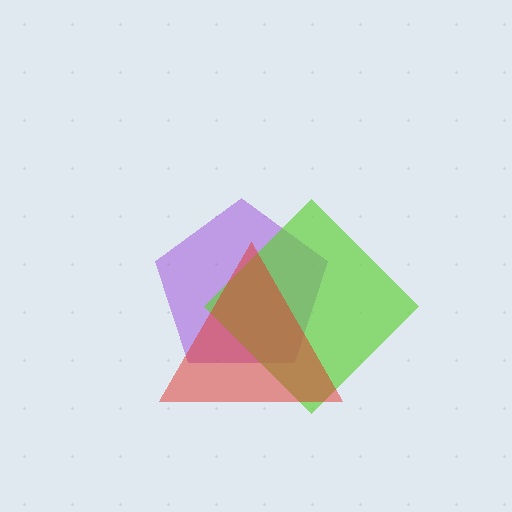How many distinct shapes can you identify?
There are 3 distinct shapes: a purple pentagon, a lime diamond, a red triangle.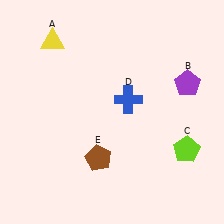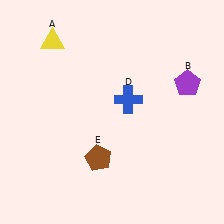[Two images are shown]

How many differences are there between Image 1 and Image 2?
There is 1 difference between the two images.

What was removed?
The lime pentagon (C) was removed in Image 2.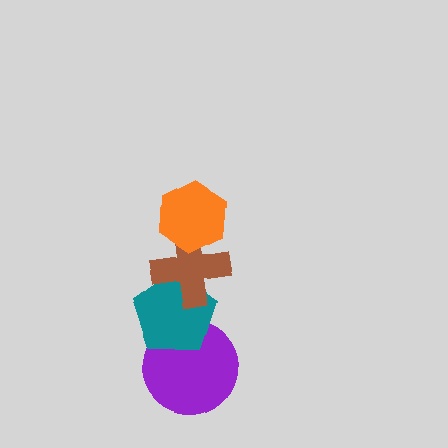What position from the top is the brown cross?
The brown cross is 2nd from the top.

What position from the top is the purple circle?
The purple circle is 4th from the top.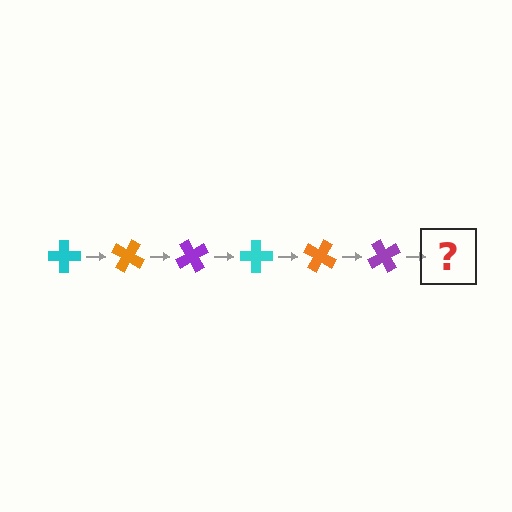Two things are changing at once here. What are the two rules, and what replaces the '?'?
The two rules are that it rotates 30 degrees each step and the color cycles through cyan, orange, and purple. The '?' should be a cyan cross, rotated 180 degrees from the start.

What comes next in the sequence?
The next element should be a cyan cross, rotated 180 degrees from the start.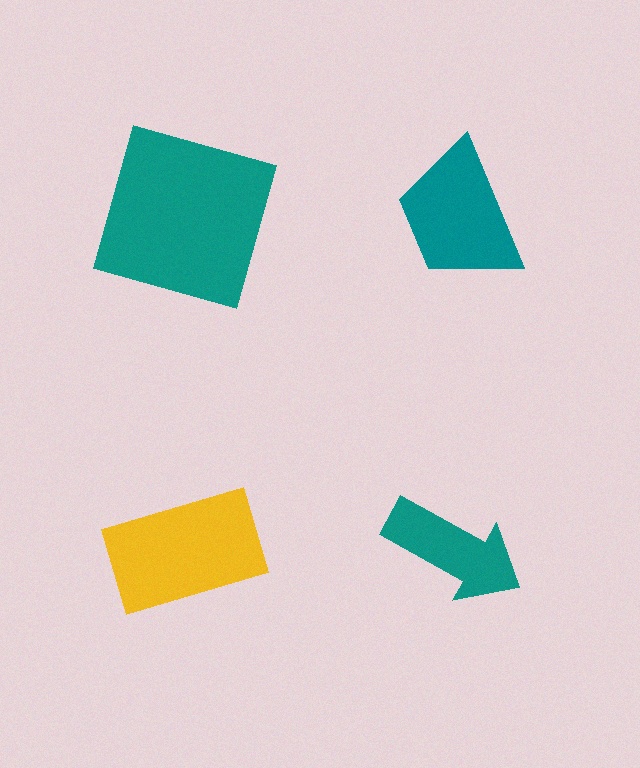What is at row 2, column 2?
A teal arrow.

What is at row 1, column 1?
A teal square.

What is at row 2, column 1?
A yellow rectangle.